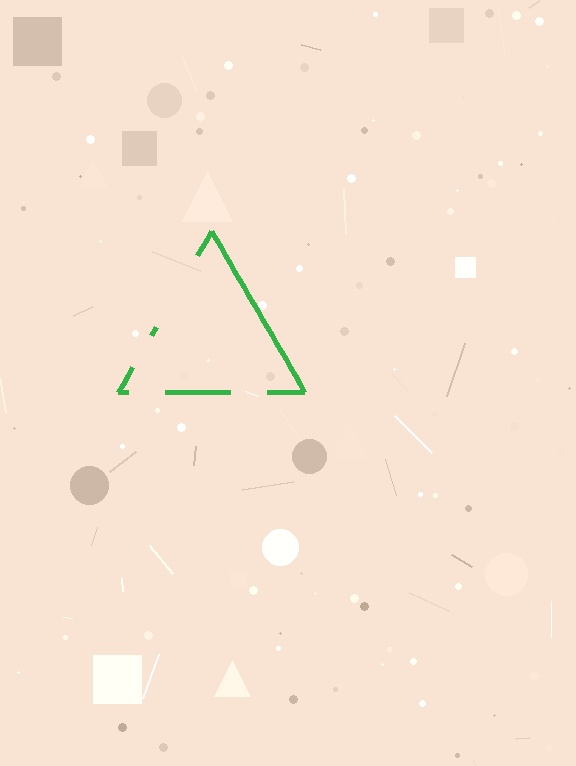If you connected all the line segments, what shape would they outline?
They would outline a triangle.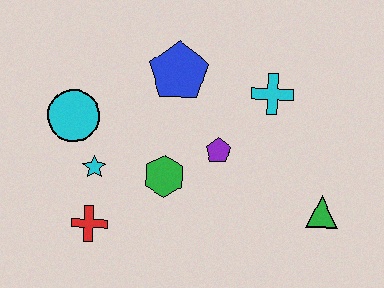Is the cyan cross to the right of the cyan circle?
Yes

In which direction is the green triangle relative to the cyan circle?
The green triangle is to the right of the cyan circle.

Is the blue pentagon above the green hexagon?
Yes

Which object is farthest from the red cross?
The green triangle is farthest from the red cross.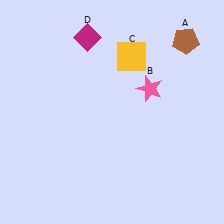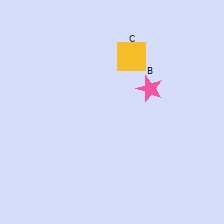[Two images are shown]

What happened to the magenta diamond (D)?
The magenta diamond (D) was removed in Image 2. It was in the top-left area of Image 1.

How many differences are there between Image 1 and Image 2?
There are 2 differences between the two images.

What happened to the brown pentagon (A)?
The brown pentagon (A) was removed in Image 2. It was in the top-right area of Image 1.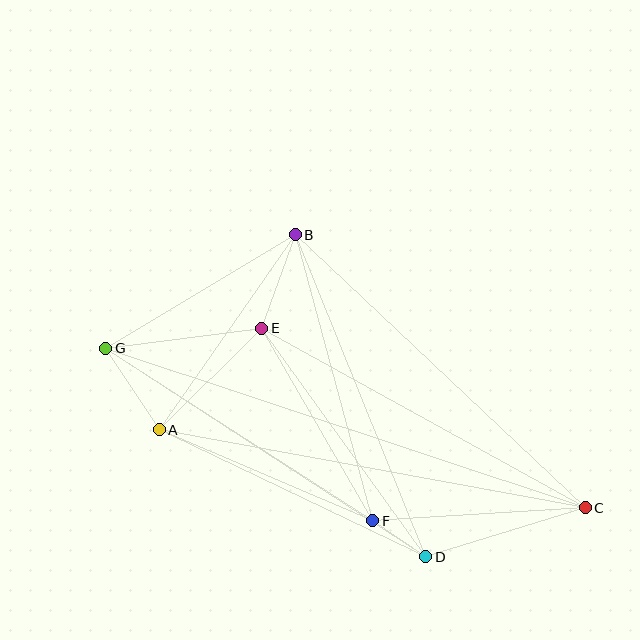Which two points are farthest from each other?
Points C and G are farthest from each other.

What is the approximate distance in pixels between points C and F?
The distance between C and F is approximately 213 pixels.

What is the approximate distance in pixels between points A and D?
The distance between A and D is approximately 295 pixels.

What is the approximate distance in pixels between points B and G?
The distance between B and G is approximately 221 pixels.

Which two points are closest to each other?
Points D and F are closest to each other.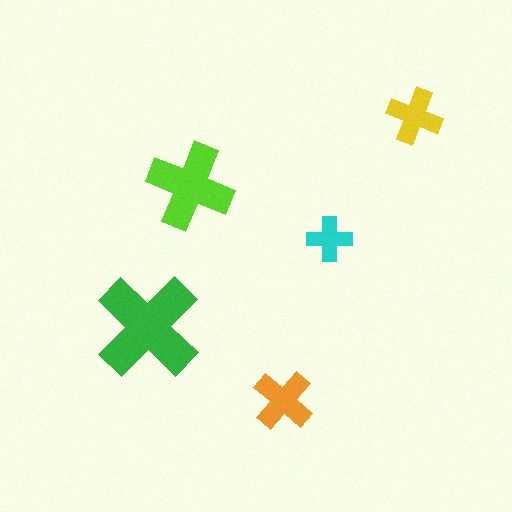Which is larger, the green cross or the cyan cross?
The green one.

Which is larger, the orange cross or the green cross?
The green one.